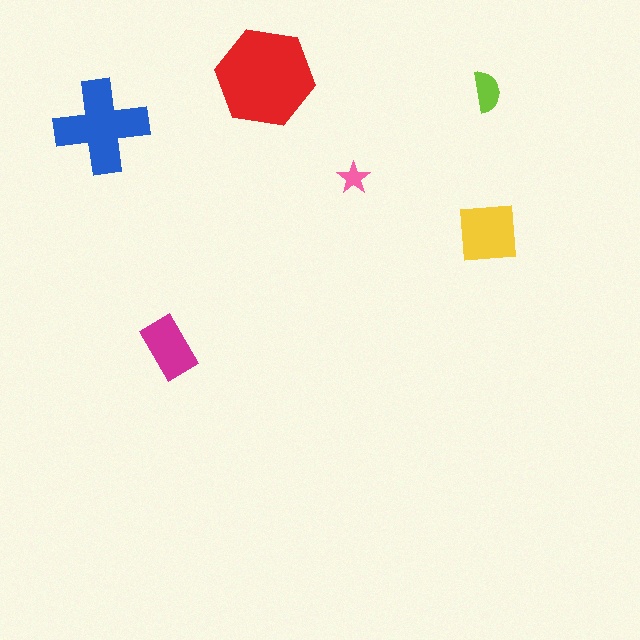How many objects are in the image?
There are 6 objects in the image.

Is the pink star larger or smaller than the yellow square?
Smaller.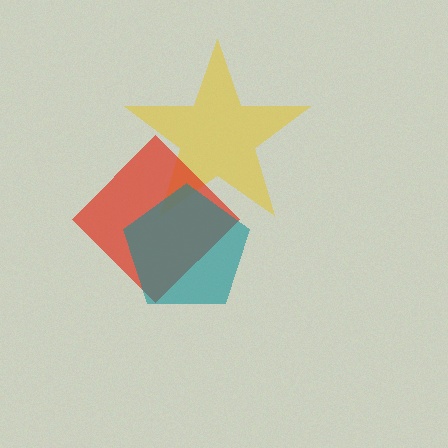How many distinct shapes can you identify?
There are 3 distinct shapes: a yellow star, a red diamond, a teal pentagon.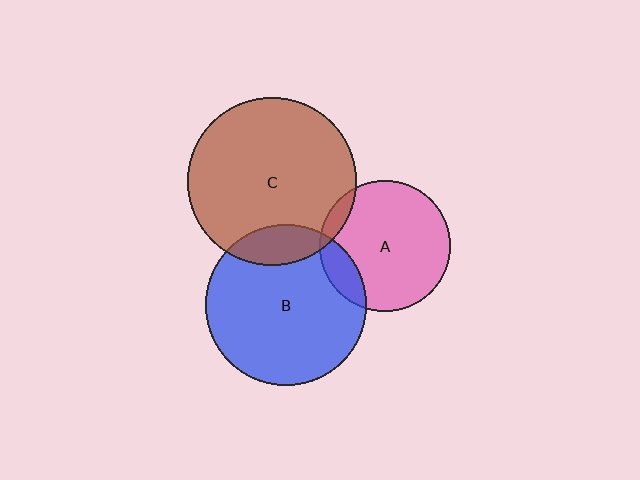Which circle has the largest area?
Circle C (brown).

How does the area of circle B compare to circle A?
Approximately 1.5 times.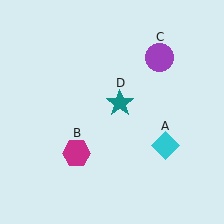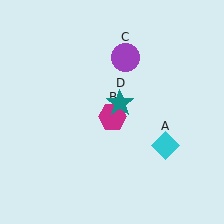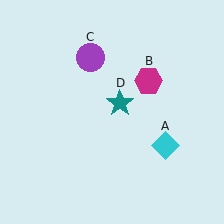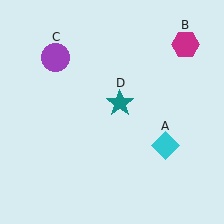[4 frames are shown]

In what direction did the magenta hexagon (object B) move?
The magenta hexagon (object B) moved up and to the right.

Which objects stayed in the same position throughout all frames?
Cyan diamond (object A) and teal star (object D) remained stationary.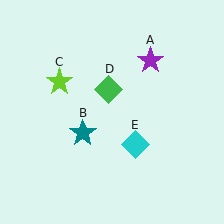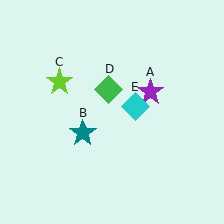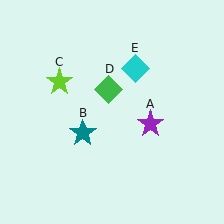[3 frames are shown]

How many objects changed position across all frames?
2 objects changed position: purple star (object A), cyan diamond (object E).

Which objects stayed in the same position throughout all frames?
Teal star (object B) and lime star (object C) and green diamond (object D) remained stationary.